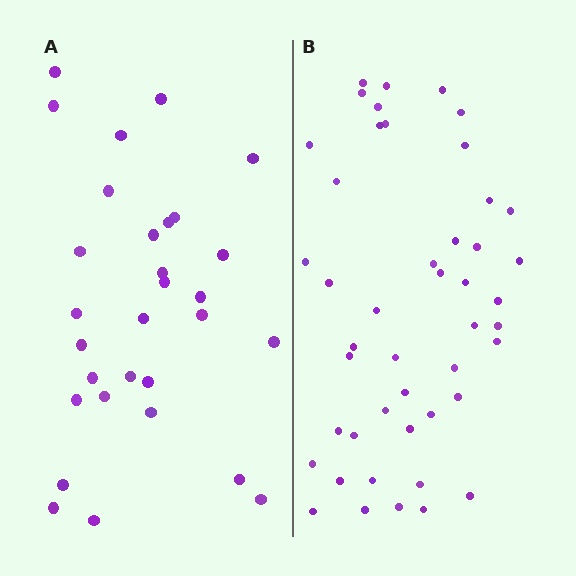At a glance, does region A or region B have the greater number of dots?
Region B (the right region) has more dots.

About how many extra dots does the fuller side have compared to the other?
Region B has approximately 15 more dots than region A.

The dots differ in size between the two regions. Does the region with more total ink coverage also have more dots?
No. Region A has more total ink coverage because its dots are larger, but region B actually contains more individual dots. Total area can be misleading — the number of items is what matters here.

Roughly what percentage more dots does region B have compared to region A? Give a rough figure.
About 55% more.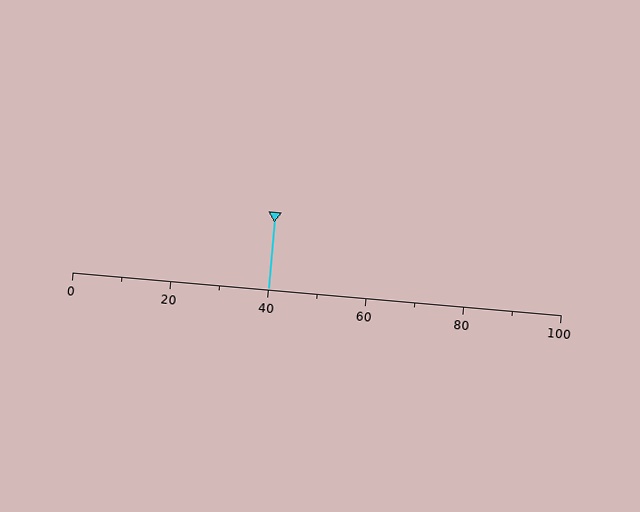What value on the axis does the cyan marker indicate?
The marker indicates approximately 40.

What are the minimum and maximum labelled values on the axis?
The axis runs from 0 to 100.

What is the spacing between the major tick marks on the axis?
The major ticks are spaced 20 apart.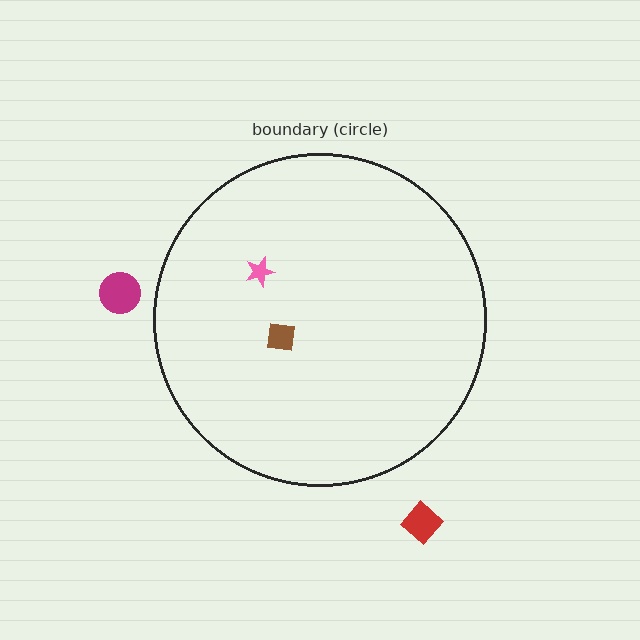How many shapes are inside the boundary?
2 inside, 2 outside.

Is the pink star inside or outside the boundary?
Inside.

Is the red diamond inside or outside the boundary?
Outside.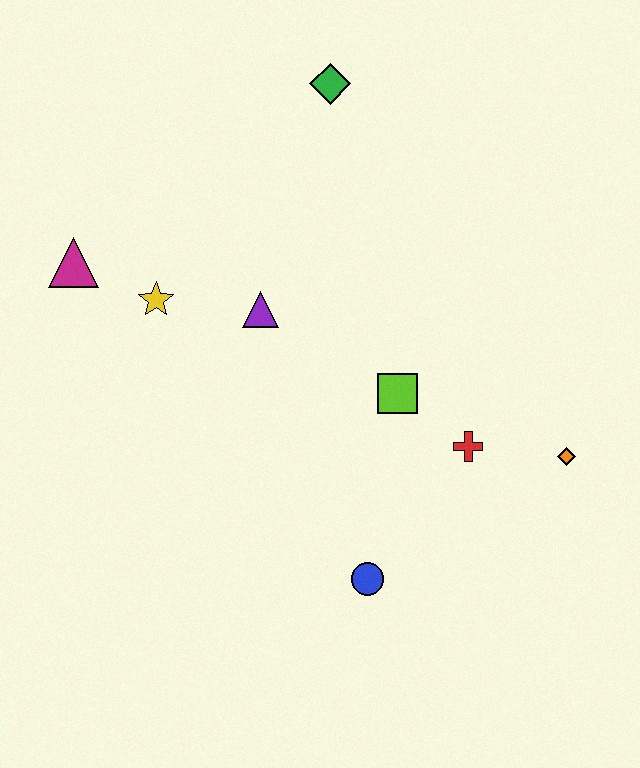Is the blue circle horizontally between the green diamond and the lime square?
Yes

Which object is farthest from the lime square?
The magenta triangle is farthest from the lime square.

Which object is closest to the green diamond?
The purple triangle is closest to the green diamond.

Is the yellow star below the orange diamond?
No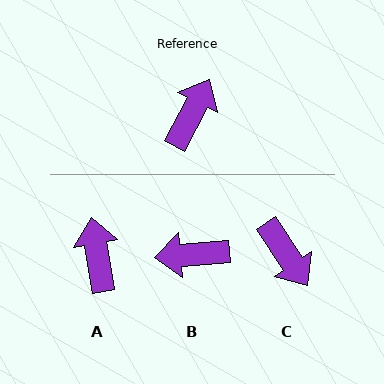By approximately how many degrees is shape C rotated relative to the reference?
Approximately 119 degrees clockwise.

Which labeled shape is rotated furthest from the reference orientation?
B, about 122 degrees away.